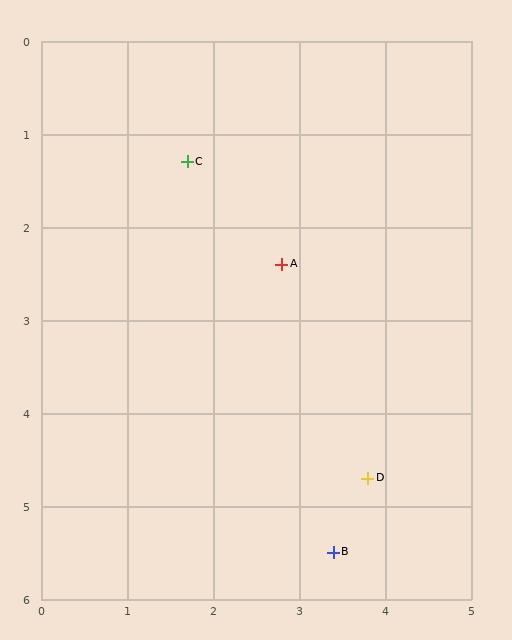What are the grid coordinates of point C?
Point C is at approximately (1.7, 1.3).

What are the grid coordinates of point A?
Point A is at approximately (2.8, 2.4).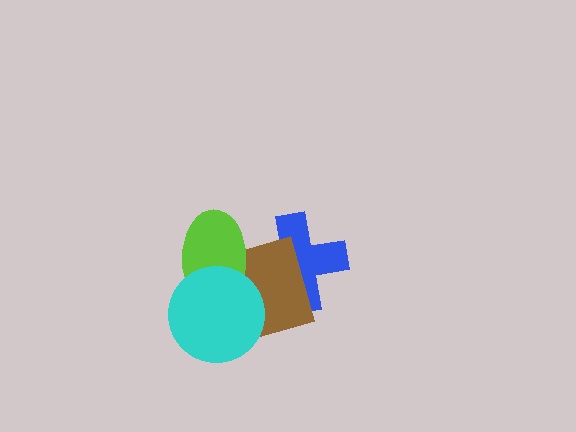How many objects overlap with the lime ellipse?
3 objects overlap with the lime ellipse.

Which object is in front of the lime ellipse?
The cyan circle is in front of the lime ellipse.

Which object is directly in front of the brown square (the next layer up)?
The lime ellipse is directly in front of the brown square.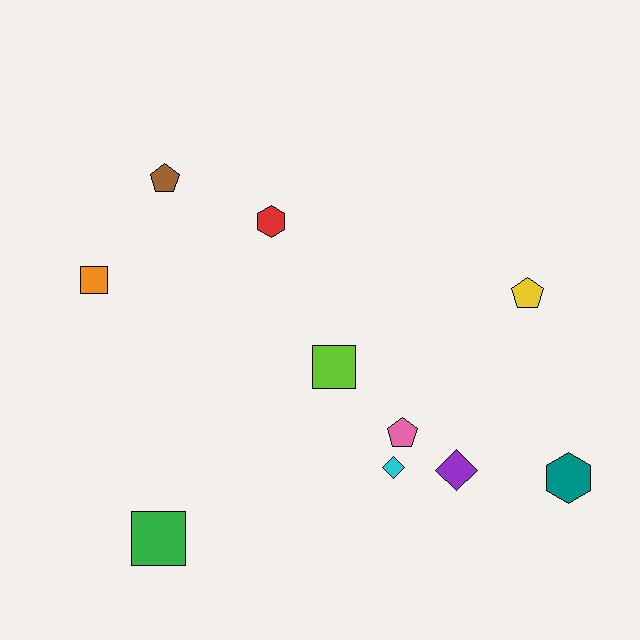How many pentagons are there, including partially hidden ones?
There are 3 pentagons.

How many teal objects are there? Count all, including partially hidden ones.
There is 1 teal object.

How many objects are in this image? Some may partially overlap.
There are 10 objects.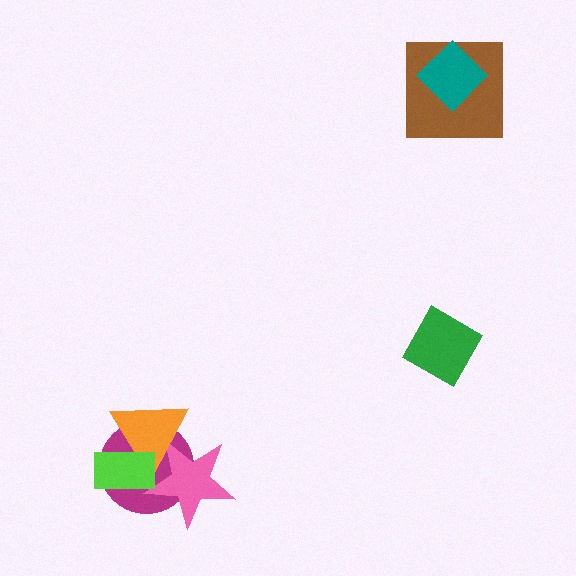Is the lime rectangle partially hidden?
No, no other shape covers it.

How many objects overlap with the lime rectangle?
3 objects overlap with the lime rectangle.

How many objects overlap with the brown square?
1 object overlaps with the brown square.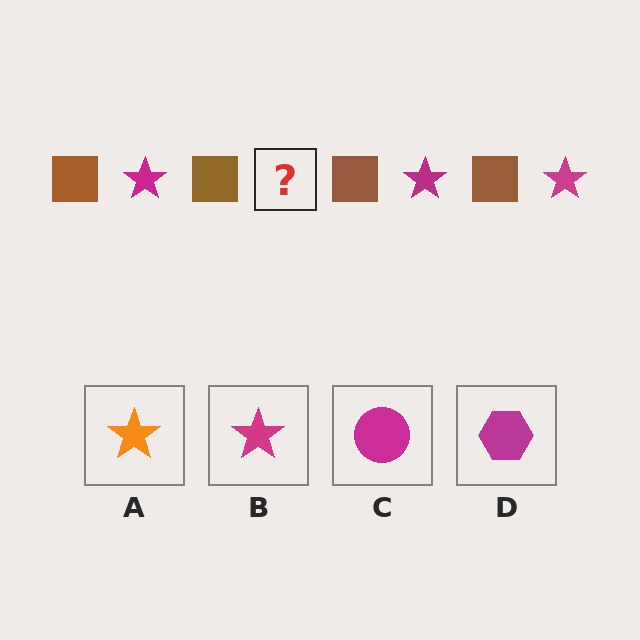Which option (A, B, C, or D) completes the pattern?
B.